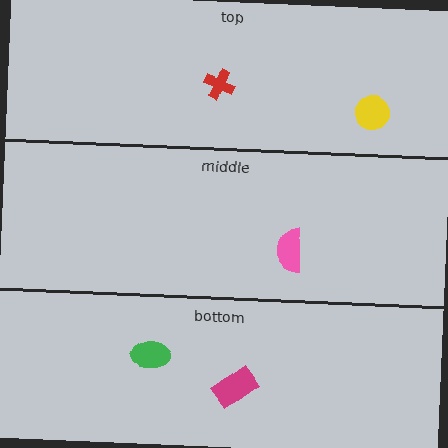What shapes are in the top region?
The yellow circle, the red cross.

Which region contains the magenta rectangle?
The bottom region.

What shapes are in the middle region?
The pink semicircle.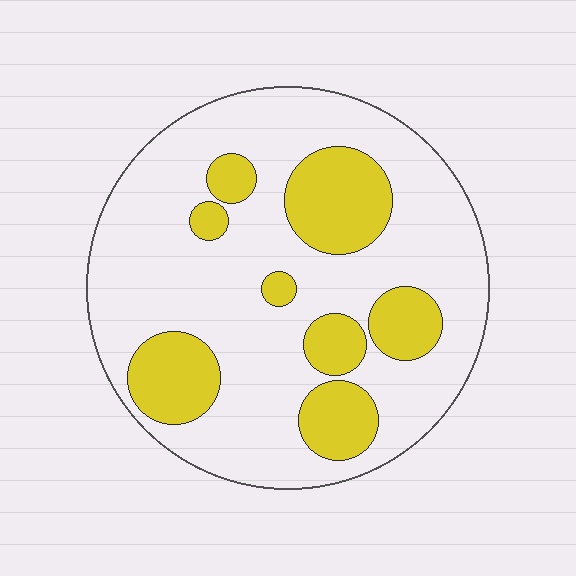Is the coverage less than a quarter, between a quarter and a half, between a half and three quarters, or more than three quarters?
Between a quarter and a half.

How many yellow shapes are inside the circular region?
8.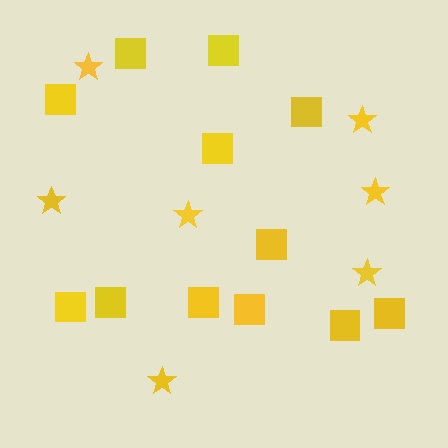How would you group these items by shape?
There are 2 groups: one group of squares (12) and one group of stars (7).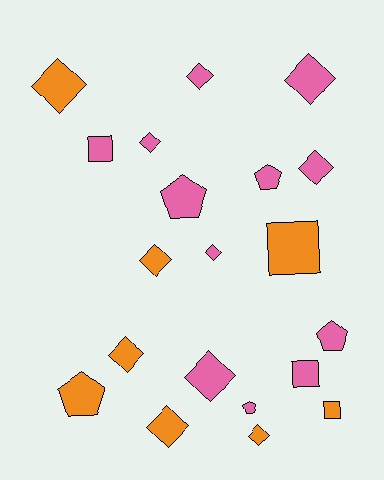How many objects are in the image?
There are 20 objects.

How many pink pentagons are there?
There are 4 pink pentagons.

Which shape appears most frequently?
Diamond, with 11 objects.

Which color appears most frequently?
Pink, with 12 objects.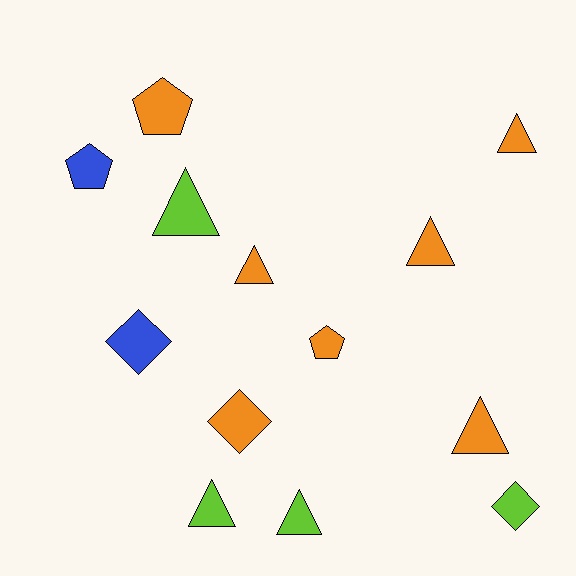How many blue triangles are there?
There are no blue triangles.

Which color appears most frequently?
Orange, with 7 objects.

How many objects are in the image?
There are 13 objects.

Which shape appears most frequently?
Triangle, with 7 objects.